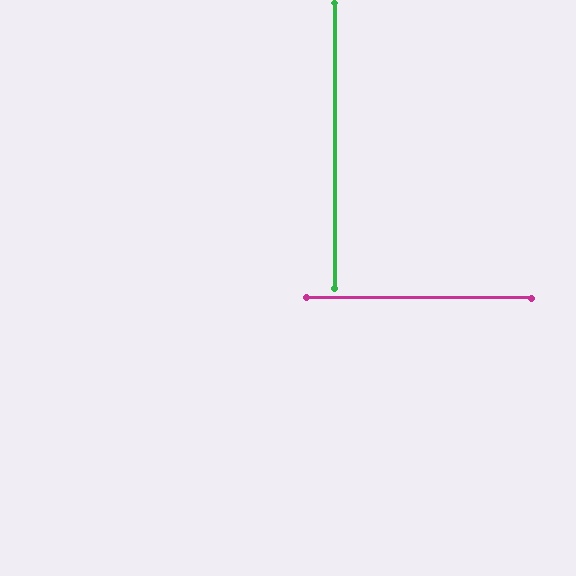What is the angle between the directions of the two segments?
Approximately 90 degrees.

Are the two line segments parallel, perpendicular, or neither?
Perpendicular — they meet at approximately 90°.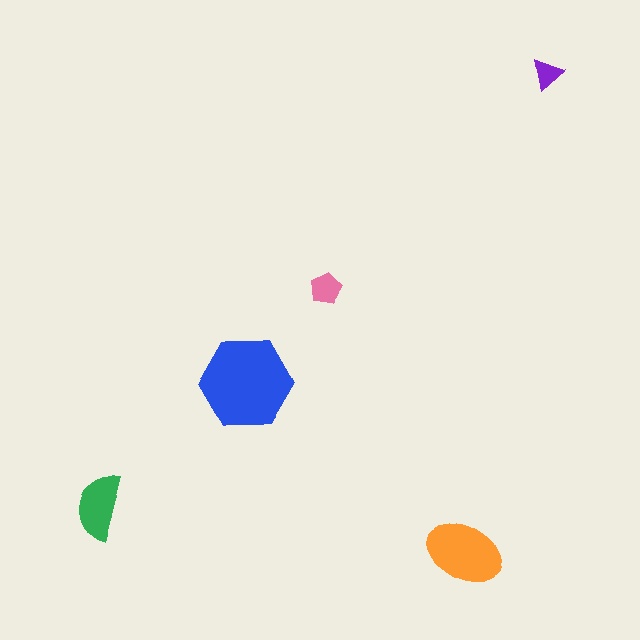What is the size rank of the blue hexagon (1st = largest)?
1st.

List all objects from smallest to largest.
The purple triangle, the pink pentagon, the green semicircle, the orange ellipse, the blue hexagon.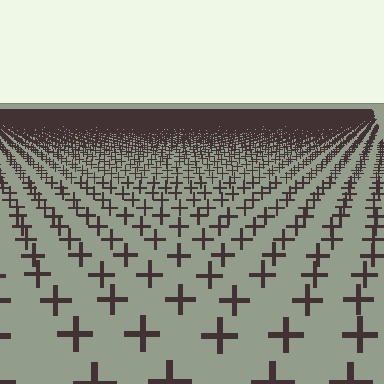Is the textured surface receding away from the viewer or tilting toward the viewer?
The surface is receding away from the viewer. Texture elements get smaller and denser toward the top.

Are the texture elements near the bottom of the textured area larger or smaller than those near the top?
Larger. Near the bottom, elements are closer to the viewer and appear at a bigger on-screen size.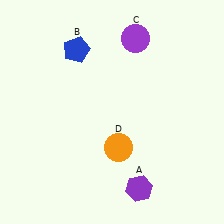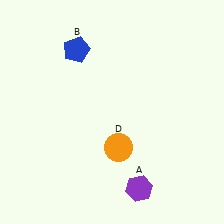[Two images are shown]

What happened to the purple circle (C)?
The purple circle (C) was removed in Image 2. It was in the top-right area of Image 1.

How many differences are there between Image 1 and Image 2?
There is 1 difference between the two images.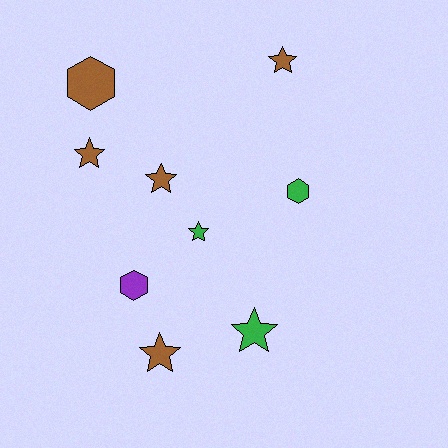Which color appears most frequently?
Brown, with 5 objects.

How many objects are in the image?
There are 9 objects.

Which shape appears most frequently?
Star, with 6 objects.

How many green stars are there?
There are 2 green stars.